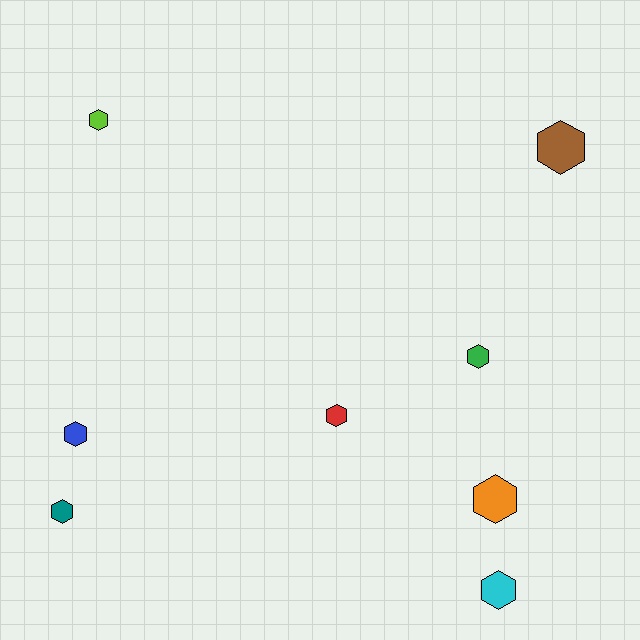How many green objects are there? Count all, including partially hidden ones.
There is 1 green object.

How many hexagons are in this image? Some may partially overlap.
There are 8 hexagons.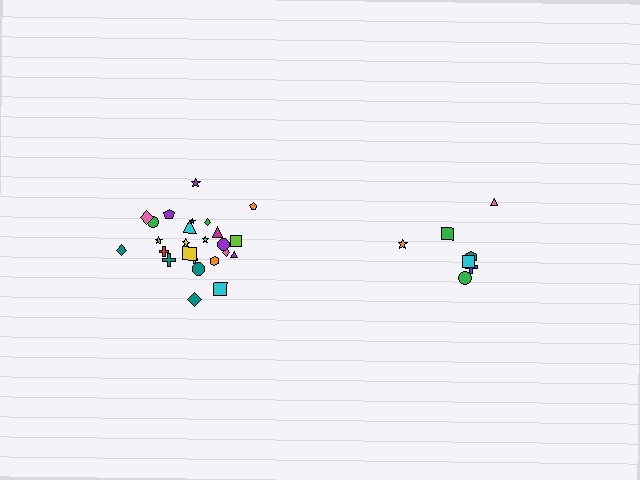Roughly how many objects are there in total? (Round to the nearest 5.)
Roughly 30 objects in total.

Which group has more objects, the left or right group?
The left group.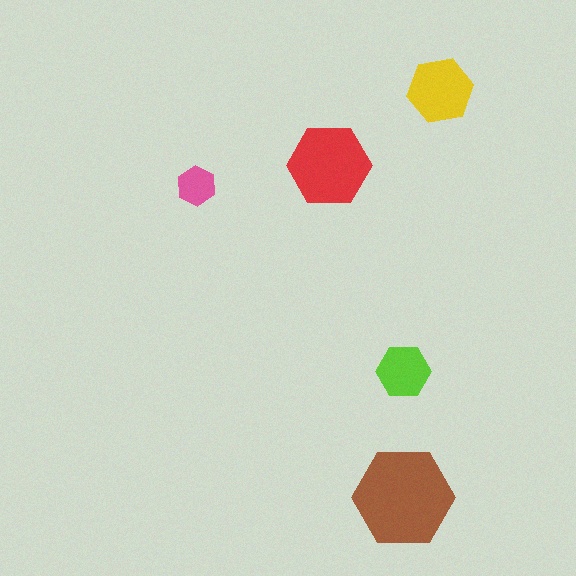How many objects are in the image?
There are 5 objects in the image.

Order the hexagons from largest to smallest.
the brown one, the red one, the yellow one, the lime one, the pink one.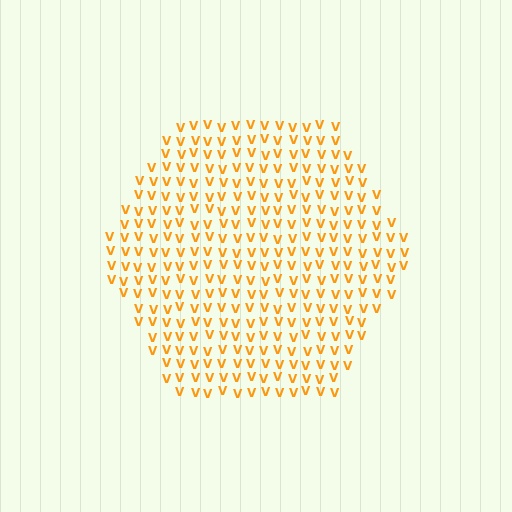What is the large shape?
The large shape is a hexagon.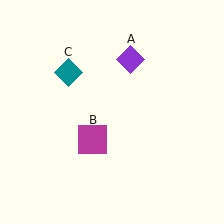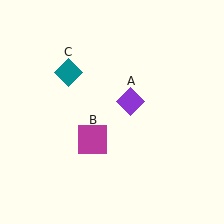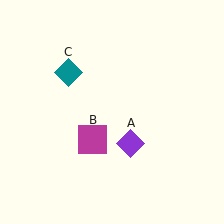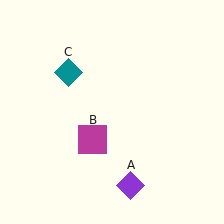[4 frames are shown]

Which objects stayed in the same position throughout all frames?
Magenta square (object B) and teal diamond (object C) remained stationary.